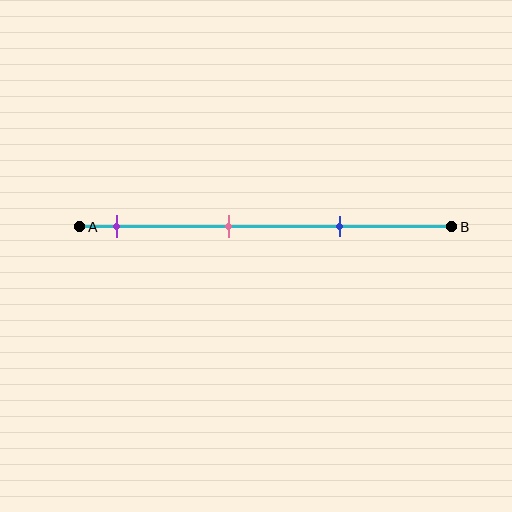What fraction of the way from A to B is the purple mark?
The purple mark is approximately 10% (0.1) of the way from A to B.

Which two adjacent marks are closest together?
The pink and blue marks are the closest adjacent pair.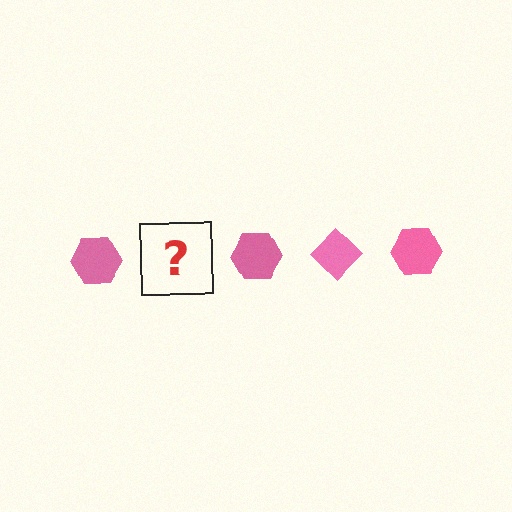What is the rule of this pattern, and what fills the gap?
The rule is that the pattern cycles through hexagon, diamond shapes in pink. The gap should be filled with a pink diamond.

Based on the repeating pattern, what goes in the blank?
The blank should be a pink diamond.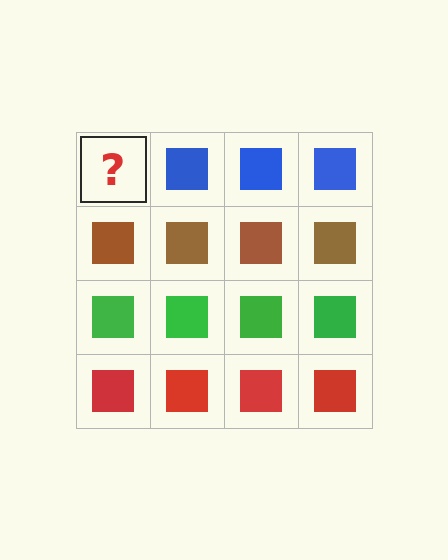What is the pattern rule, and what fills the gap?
The rule is that each row has a consistent color. The gap should be filled with a blue square.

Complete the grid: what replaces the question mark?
The question mark should be replaced with a blue square.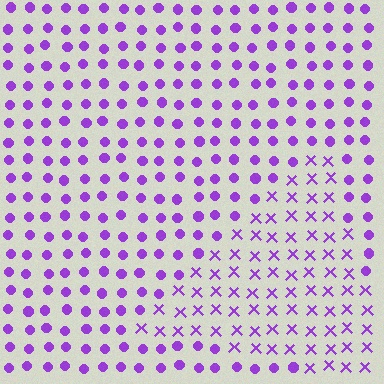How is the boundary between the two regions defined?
The boundary is defined by a change in element shape: X marks inside vs. circles outside. All elements share the same color and spacing.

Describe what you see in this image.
The image is filled with small purple elements arranged in a uniform grid. A triangle-shaped region contains X marks, while the surrounding area contains circles. The boundary is defined purely by the change in element shape.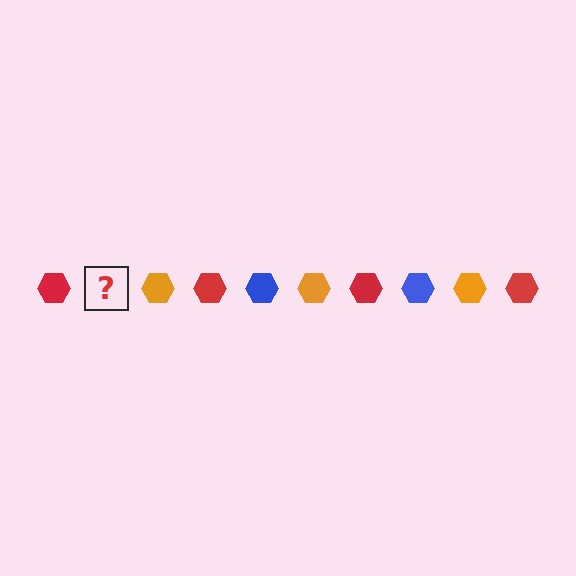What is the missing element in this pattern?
The missing element is a blue hexagon.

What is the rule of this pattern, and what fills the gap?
The rule is that the pattern cycles through red, blue, orange hexagons. The gap should be filled with a blue hexagon.